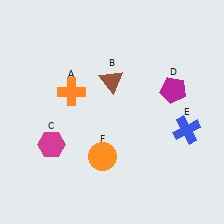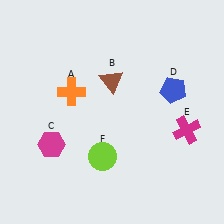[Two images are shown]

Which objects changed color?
D changed from magenta to blue. E changed from blue to magenta. F changed from orange to lime.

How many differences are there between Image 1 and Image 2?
There are 3 differences between the two images.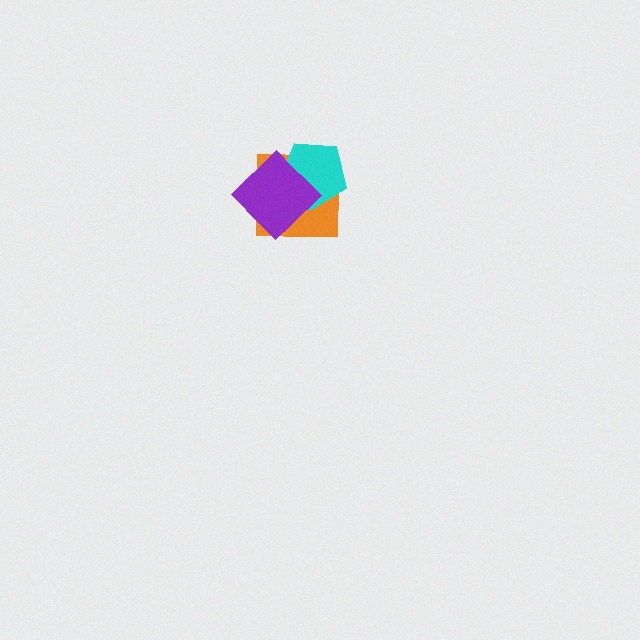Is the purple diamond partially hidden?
No, no other shape covers it.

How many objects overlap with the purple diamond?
2 objects overlap with the purple diamond.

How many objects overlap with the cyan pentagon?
2 objects overlap with the cyan pentagon.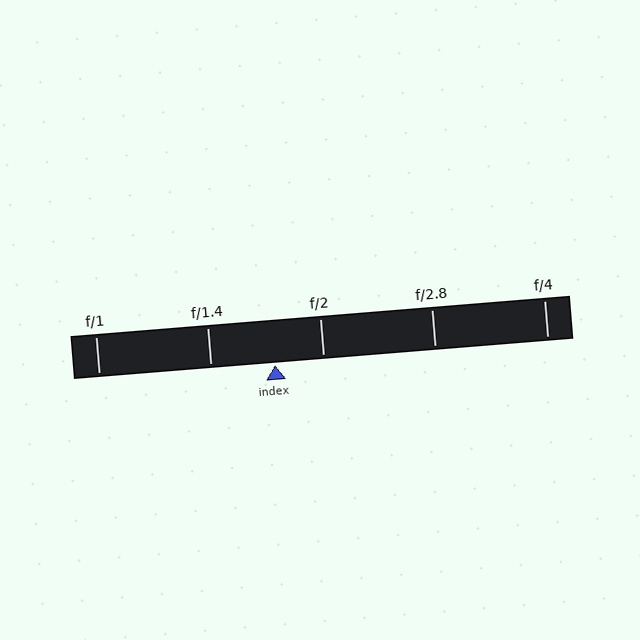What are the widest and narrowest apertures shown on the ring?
The widest aperture shown is f/1 and the narrowest is f/4.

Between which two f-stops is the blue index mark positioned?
The index mark is between f/1.4 and f/2.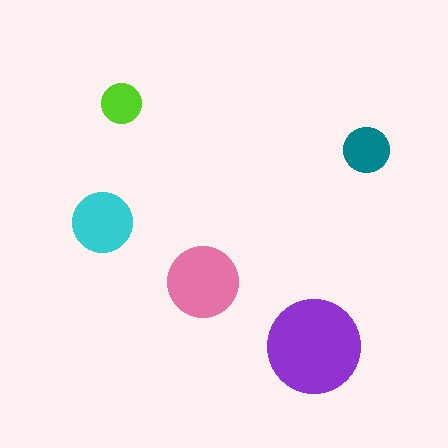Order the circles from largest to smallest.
the purple one, the pink one, the cyan one, the teal one, the lime one.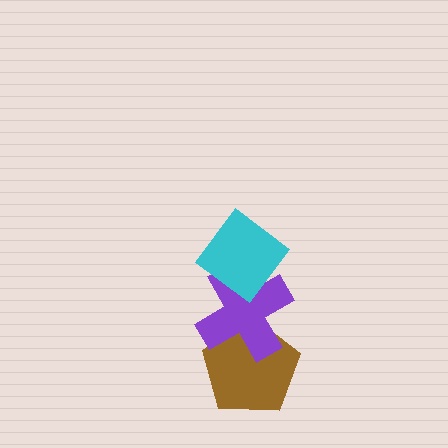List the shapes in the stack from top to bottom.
From top to bottom: the cyan diamond, the purple cross, the brown pentagon.